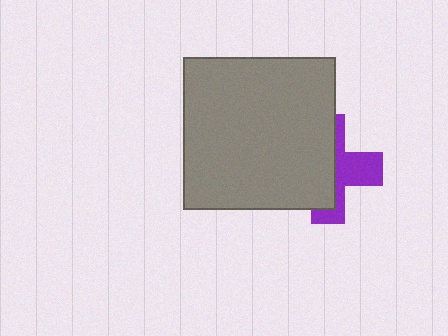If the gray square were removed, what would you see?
You would see the complete purple cross.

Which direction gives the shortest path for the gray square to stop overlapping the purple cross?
Moving left gives the shortest separation.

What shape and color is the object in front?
The object in front is a gray square.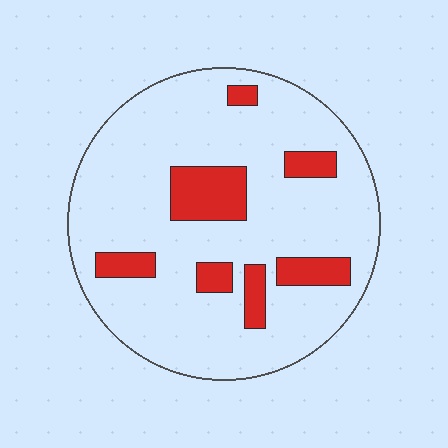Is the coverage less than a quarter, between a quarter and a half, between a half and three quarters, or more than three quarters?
Less than a quarter.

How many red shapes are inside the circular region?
7.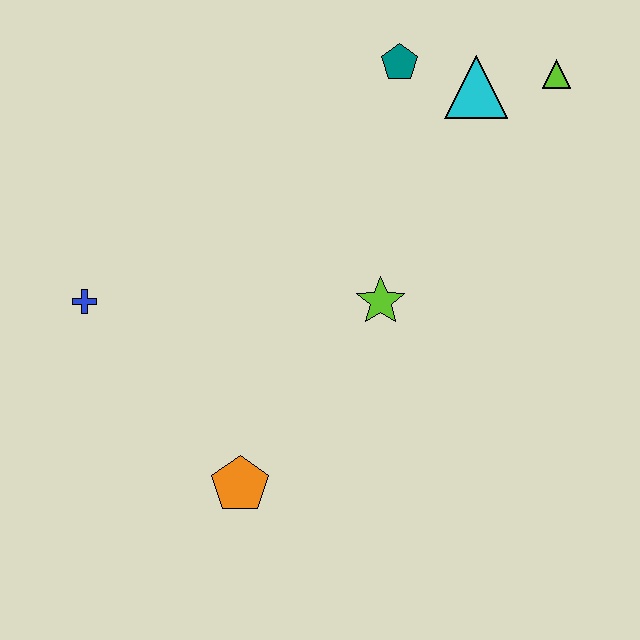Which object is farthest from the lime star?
The blue cross is farthest from the lime star.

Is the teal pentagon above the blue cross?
Yes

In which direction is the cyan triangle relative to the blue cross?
The cyan triangle is to the right of the blue cross.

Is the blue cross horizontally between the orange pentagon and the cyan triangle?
No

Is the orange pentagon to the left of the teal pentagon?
Yes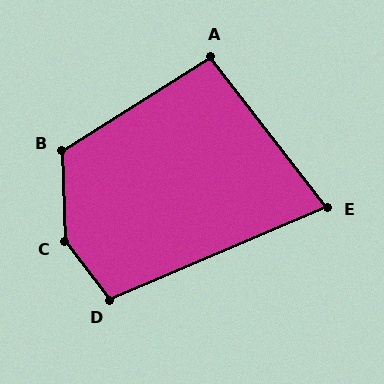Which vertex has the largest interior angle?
C, at approximately 145 degrees.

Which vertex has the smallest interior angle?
E, at approximately 75 degrees.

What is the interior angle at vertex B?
Approximately 120 degrees (obtuse).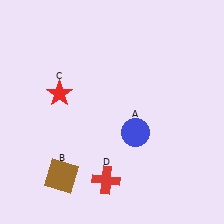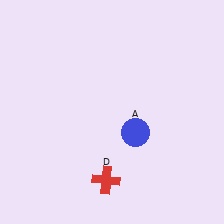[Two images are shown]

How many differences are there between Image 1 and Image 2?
There are 2 differences between the two images.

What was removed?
The red star (C), the brown square (B) were removed in Image 2.